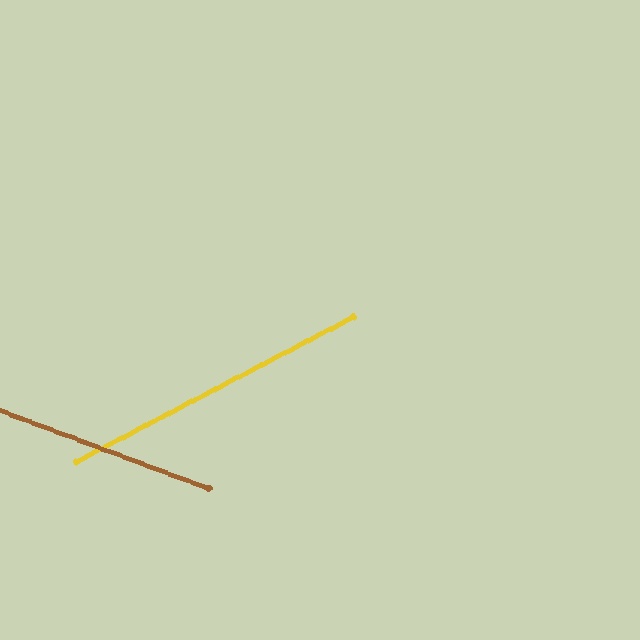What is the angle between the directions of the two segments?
Approximately 48 degrees.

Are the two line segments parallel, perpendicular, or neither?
Neither parallel nor perpendicular — they differ by about 48°.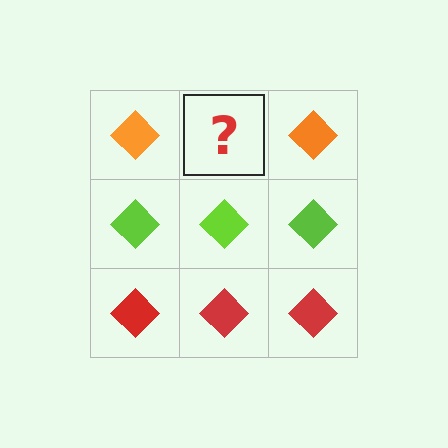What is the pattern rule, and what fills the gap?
The rule is that each row has a consistent color. The gap should be filled with an orange diamond.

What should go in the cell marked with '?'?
The missing cell should contain an orange diamond.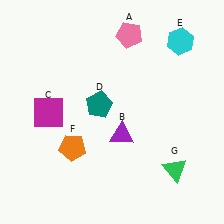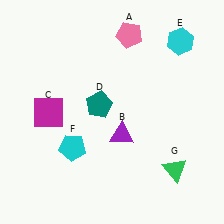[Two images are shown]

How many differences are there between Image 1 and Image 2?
There is 1 difference between the two images.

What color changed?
The pentagon (F) changed from orange in Image 1 to cyan in Image 2.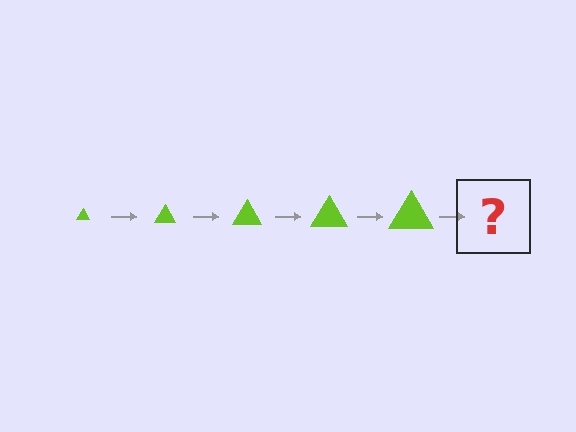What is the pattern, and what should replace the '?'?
The pattern is that the triangle gets progressively larger each step. The '?' should be a lime triangle, larger than the previous one.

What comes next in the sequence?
The next element should be a lime triangle, larger than the previous one.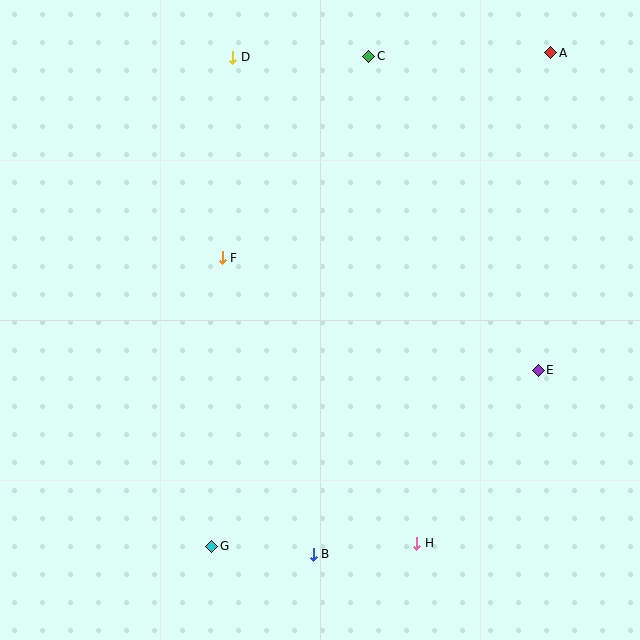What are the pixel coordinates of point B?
Point B is at (313, 554).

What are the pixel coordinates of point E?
Point E is at (538, 370).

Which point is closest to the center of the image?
Point F at (222, 258) is closest to the center.